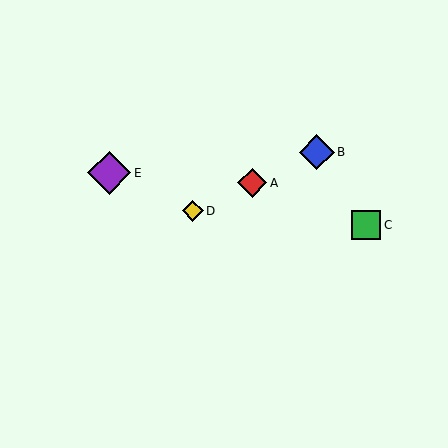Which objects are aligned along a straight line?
Objects A, B, D are aligned along a straight line.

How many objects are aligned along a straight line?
3 objects (A, B, D) are aligned along a straight line.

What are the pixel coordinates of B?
Object B is at (317, 152).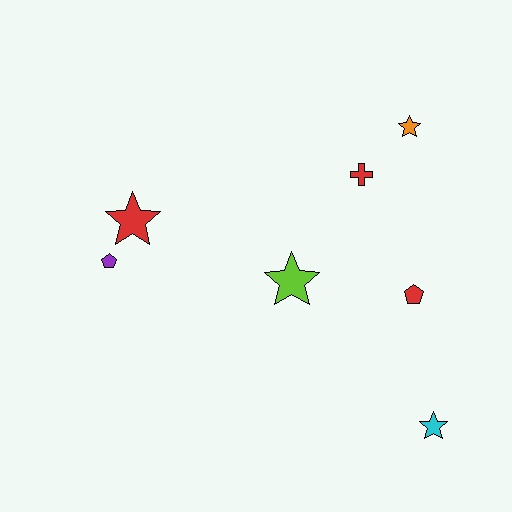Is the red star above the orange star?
No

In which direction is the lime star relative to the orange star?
The lime star is below the orange star.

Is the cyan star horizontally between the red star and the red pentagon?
No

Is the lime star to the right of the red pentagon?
No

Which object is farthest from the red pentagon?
The purple pentagon is farthest from the red pentagon.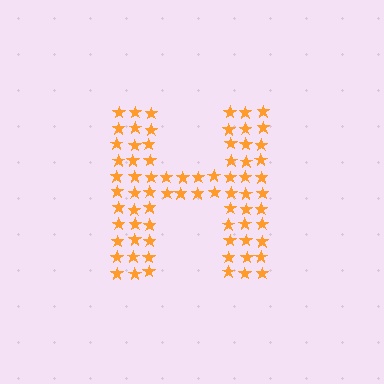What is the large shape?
The large shape is the letter H.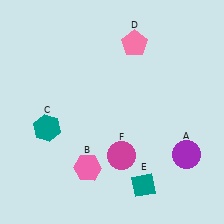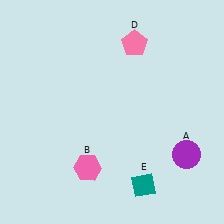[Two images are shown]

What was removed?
The magenta circle (F), the teal hexagon (C) were removed in Image 2.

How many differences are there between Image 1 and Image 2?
There are 2 differences between the two images.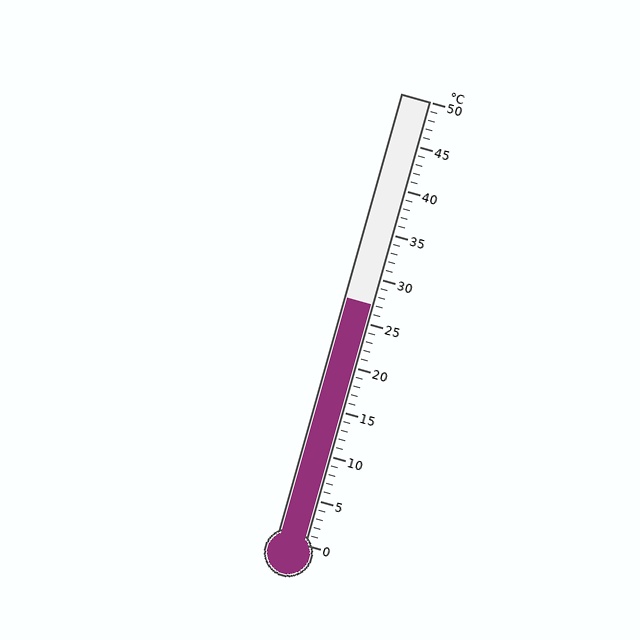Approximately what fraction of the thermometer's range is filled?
The thermometer is filled to approximately 55% of its range.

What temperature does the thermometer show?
The thermometer shows approximately 27°C.